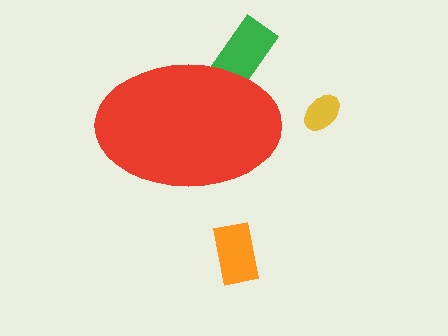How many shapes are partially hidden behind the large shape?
1 shape is partially hidden.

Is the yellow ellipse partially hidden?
No, the yellow ellipse is fully visible.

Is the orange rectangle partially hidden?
No, the orange rectangle is fully visible.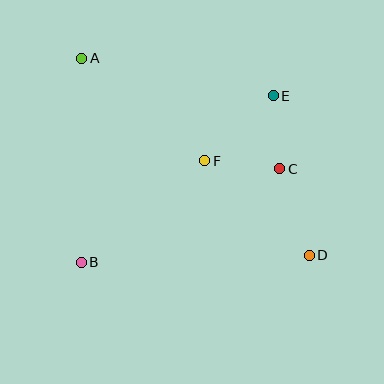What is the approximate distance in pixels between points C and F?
The distance between C and F is approximately 75 pixels.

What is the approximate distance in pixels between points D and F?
The distance between D and F is approximately 141 pixels.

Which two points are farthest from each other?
Points A and D are farthest from each other.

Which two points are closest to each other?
Points C and E are closest to each other.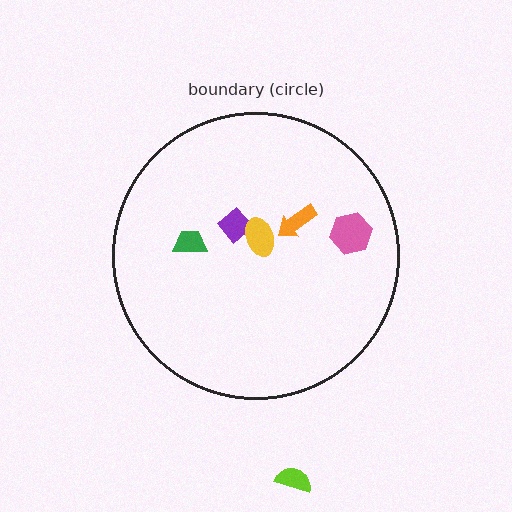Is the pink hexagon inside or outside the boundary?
Inside.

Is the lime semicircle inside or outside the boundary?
Outside.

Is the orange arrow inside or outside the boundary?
Inside.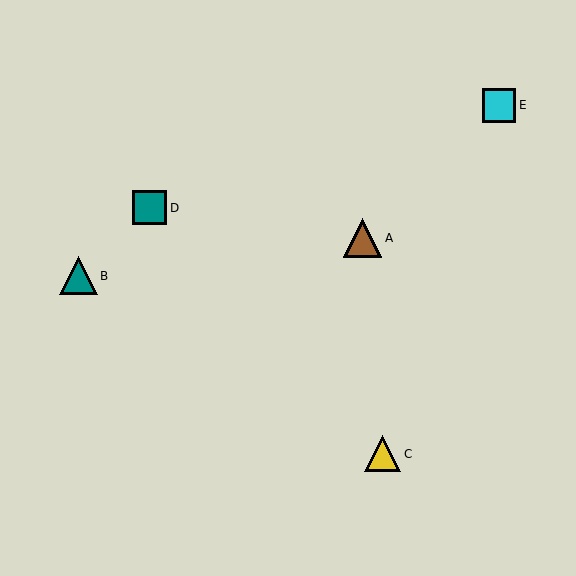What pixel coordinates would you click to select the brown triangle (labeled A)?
Click at (363, 238) to select the brown triangle A.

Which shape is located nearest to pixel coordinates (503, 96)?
The cyan square (labeled E) at (499, 105) is nearest to that location.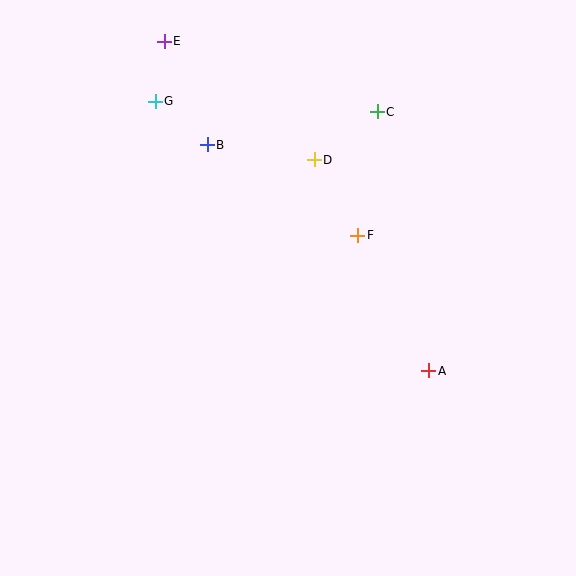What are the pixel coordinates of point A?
Point A is at (429, 371).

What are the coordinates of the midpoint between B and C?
The midpoint between B and C is at (292, 128).